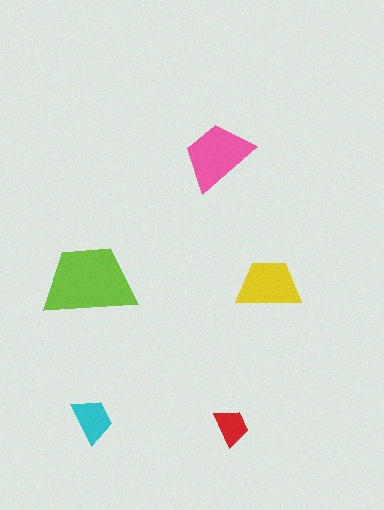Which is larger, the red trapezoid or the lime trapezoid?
The lime one.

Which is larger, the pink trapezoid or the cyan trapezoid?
The pink one.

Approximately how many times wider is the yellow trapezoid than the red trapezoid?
About 1.5 times wider.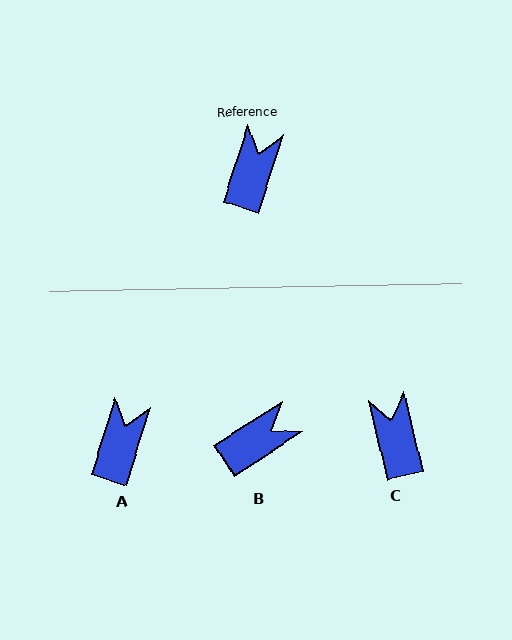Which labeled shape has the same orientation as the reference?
A.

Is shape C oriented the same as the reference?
No, it is off by about 31 degrees.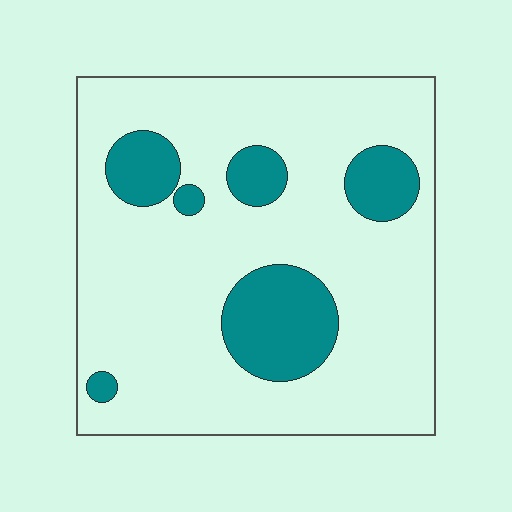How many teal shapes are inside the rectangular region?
6.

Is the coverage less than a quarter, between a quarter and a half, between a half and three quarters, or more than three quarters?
Less than a quarter.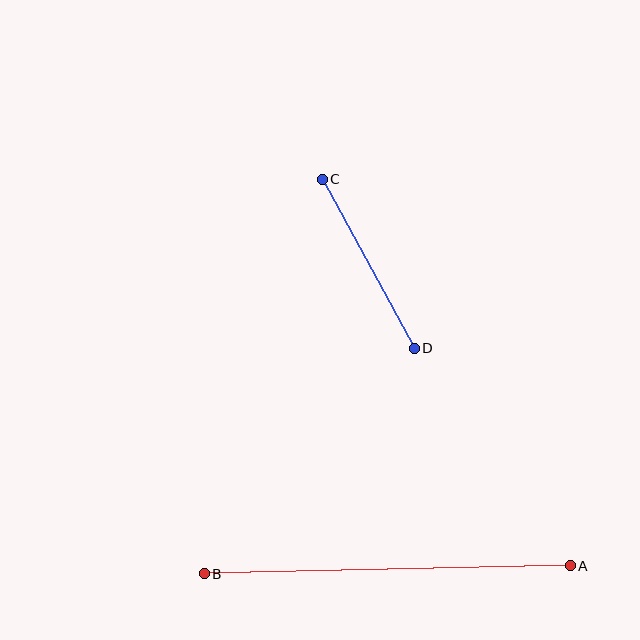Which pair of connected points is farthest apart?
Points A and B are farthest apart.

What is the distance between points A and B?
The distance is approximately 366 pixels.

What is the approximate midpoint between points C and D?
The midpoint is at approximately (368, 264) pixels.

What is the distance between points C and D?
The distance is approximately 193 pixels.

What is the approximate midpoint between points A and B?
The midpoint is at approximately (387, 570) pixels.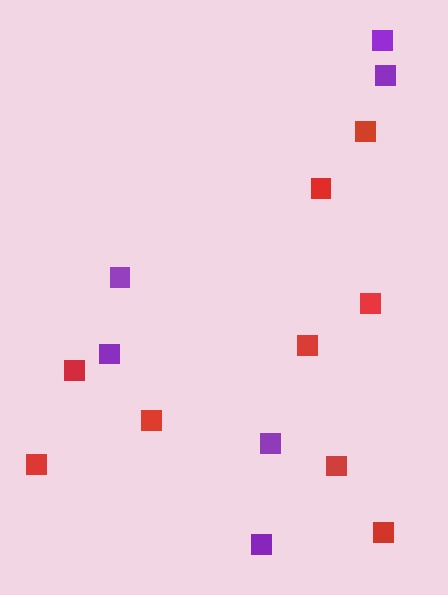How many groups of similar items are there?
There are 2 groups: one group of purple squares (6) and one group of red squares (9).